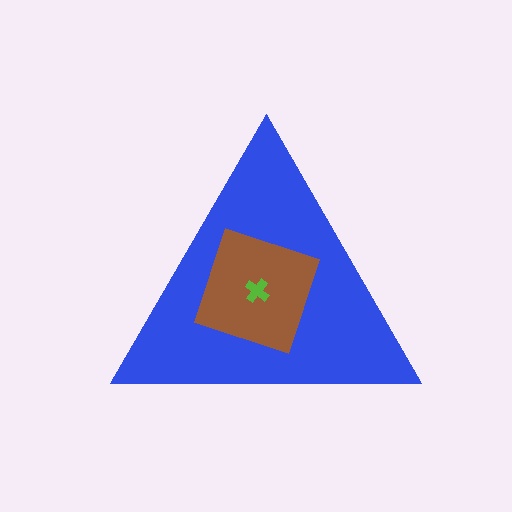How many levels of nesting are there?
3.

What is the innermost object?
The lime cross.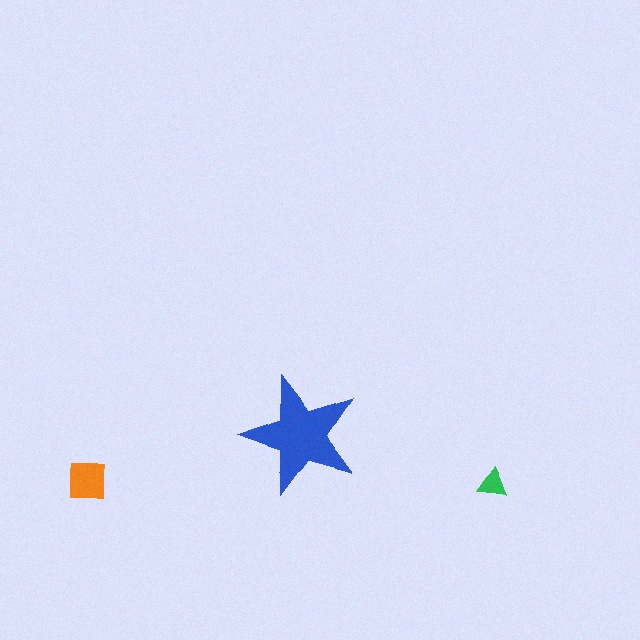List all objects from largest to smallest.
The blue star, the orange square, the green triangle.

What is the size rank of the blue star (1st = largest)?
1st.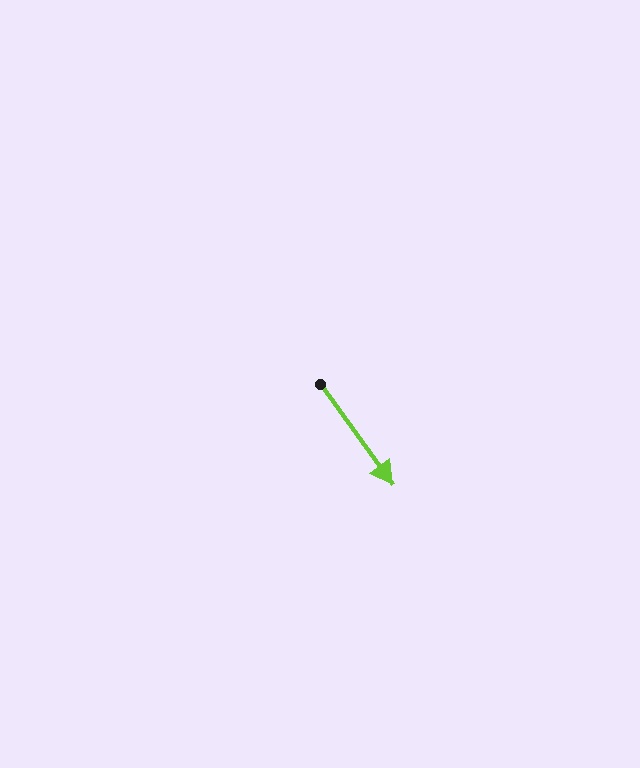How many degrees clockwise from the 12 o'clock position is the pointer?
Approximately 144 degrees.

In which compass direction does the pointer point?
Southeast.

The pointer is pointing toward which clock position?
Roughly 5 o'clock.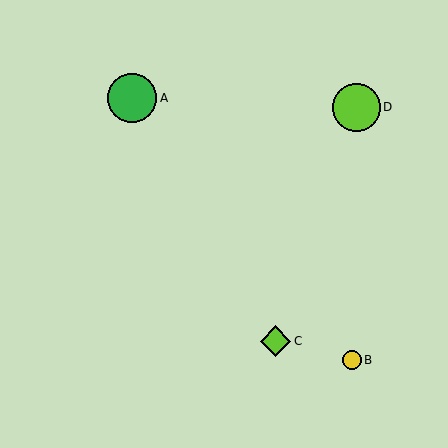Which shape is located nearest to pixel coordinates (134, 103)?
The green circle (labeled A) at (132, 98) is nearest to that location.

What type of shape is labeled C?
Shape C is a lime diamond.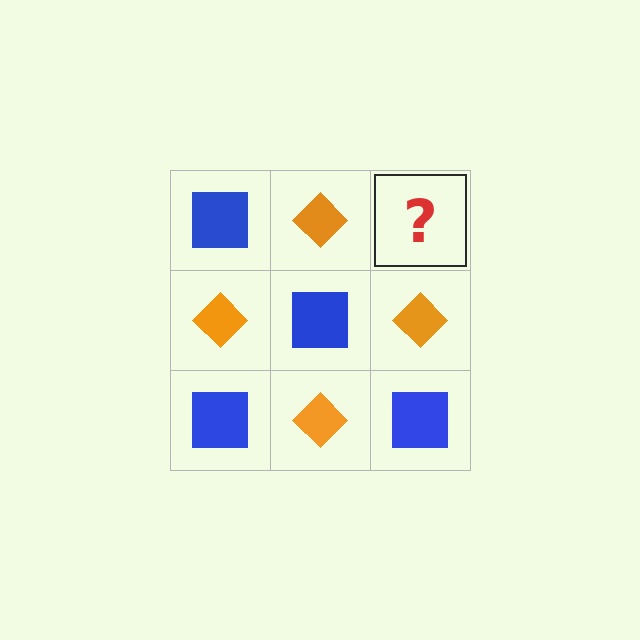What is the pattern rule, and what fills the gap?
The rule is that it alternates blue square and orange diamond in a checkerboard pattern. The gap should be filled with a blue square.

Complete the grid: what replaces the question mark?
The question mark should be replaced with a blue square.